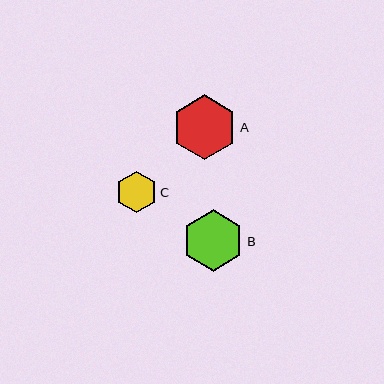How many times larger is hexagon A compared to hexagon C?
Hexagon A is approximately 1.6 times the size of hexagon C.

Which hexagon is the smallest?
Hexagon C is the smallest with a size of approximately 41 pixels.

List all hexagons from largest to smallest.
From largest to smallest: A, B, C.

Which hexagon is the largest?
Hexagon A is the largest with a size of approximately 65 pixels.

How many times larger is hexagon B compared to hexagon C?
Hexagon B is approximately 1.5 times the size of hexagon C.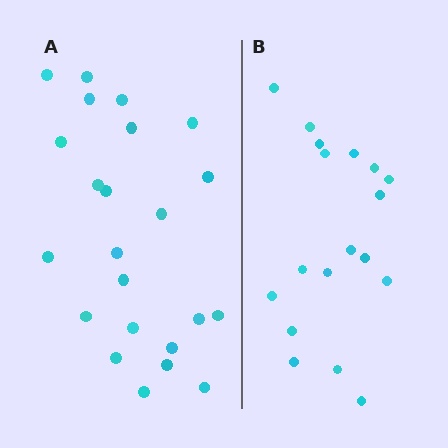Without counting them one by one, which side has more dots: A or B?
Region A (the left region) has more dots.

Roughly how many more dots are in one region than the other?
Region A has about 5 more dots than region B.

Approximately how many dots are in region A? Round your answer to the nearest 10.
About 20 dots. (The exact count is 23, which rounds to 20.)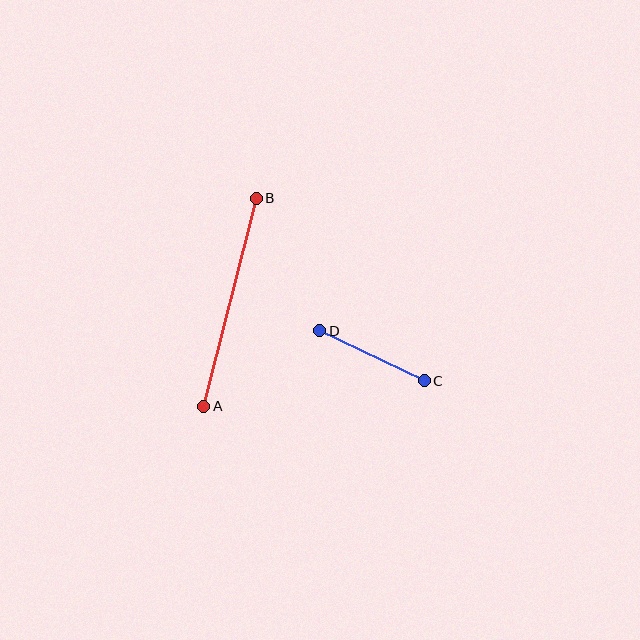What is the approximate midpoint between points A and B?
The midpoint is at approximately (230, 302) pixels.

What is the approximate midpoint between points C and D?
The midpoint is at approximately (372, 356) pixels.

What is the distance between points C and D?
The distance is approximately 116 pixels.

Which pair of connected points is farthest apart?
Points A and B are farthest apart.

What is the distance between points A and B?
The distance is approximately 214 pixels.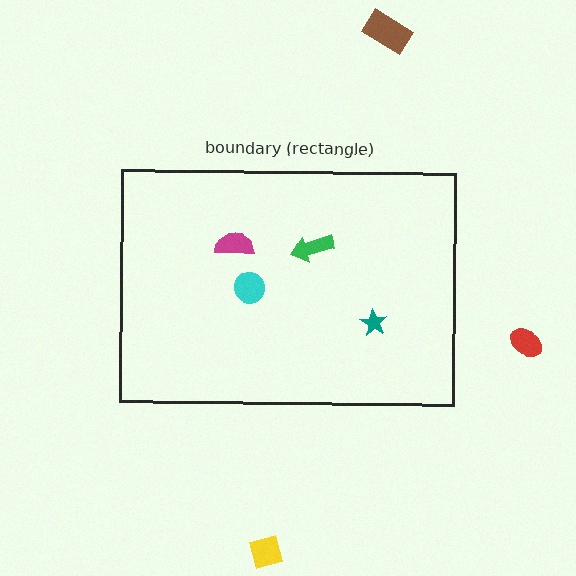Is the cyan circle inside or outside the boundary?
Inside.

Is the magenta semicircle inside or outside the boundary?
Inside.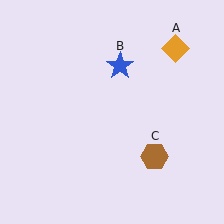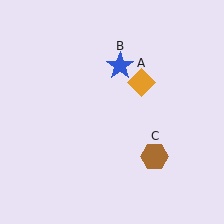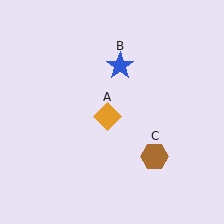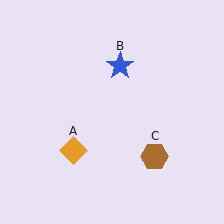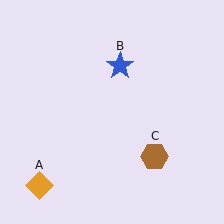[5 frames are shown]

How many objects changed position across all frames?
1 object changed position: orange diamond (object A).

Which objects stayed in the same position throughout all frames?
Blue star (object B) and brown hexagon (object C) remained stationary.